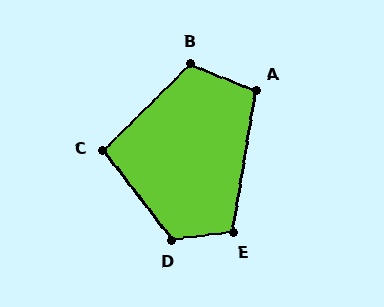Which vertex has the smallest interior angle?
C, at approximately 97 degrees.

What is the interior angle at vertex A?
Approximately 103 degrees (obtuse).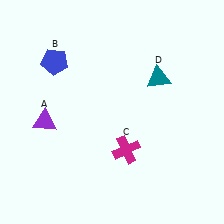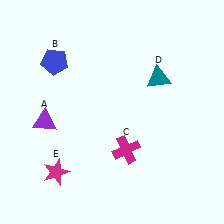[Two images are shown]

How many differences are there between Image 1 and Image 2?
There is 1 difference between the two images.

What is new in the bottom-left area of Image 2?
A magenta star (E) was added in the bottom-left area of Image 2.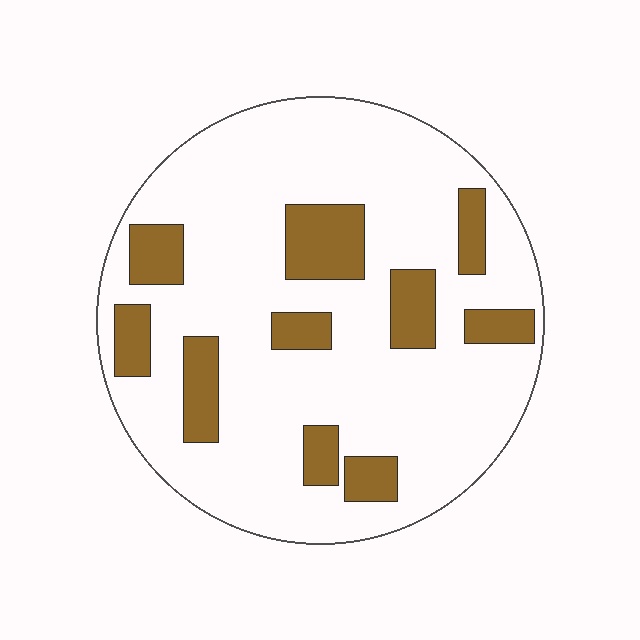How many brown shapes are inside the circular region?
10.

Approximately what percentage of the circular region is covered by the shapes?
Approximately 20%.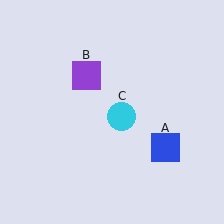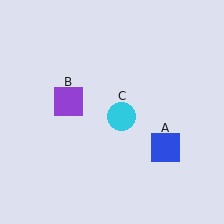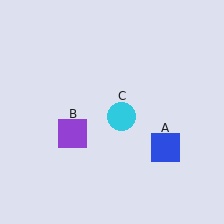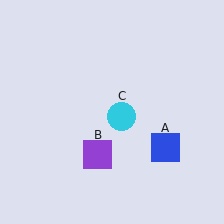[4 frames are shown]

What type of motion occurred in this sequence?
The purple square (object B) rotated counterclockwise around the center of the scene.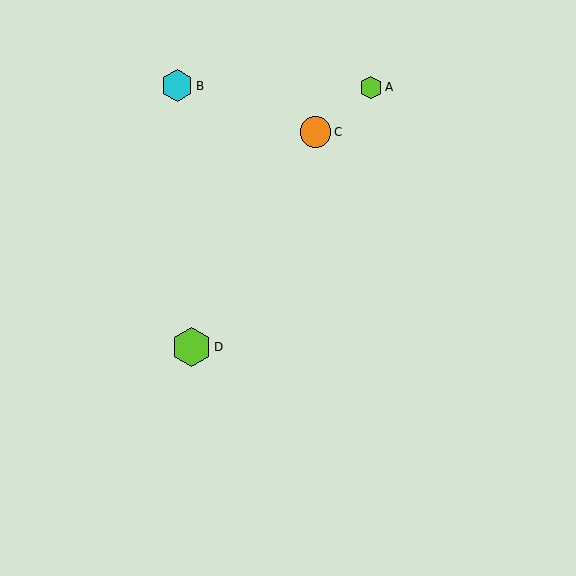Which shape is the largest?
The lime hexagon (labeled D) is the largest.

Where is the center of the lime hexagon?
The center of the lime hexagon is at (371, 87).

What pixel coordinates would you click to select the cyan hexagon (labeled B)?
Click at (177, 86) to select the cyan hexagon B.